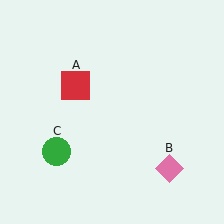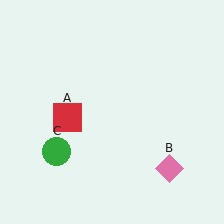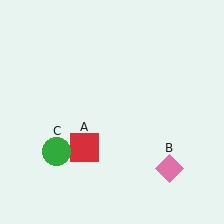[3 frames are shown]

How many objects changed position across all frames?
1 object changed position: red square (object A).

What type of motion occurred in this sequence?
The red square (object A) rotated counterclockwise around the center of the scene.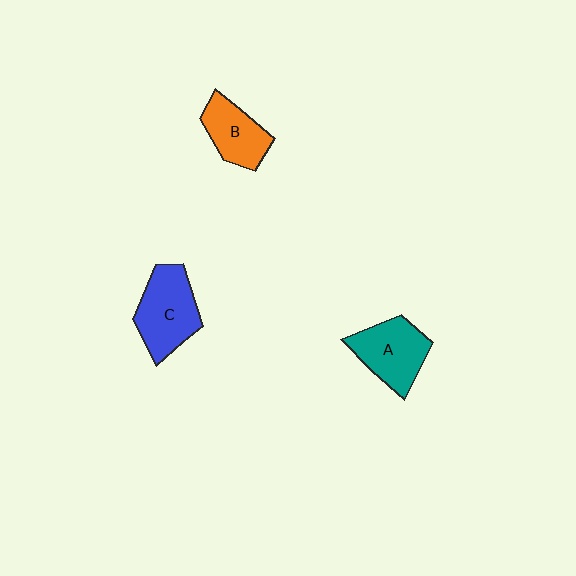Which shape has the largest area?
Shape C (blue).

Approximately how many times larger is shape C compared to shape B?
Approximately 1.4 times.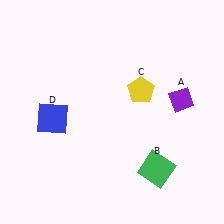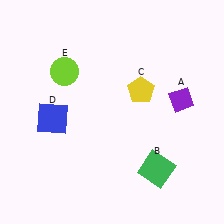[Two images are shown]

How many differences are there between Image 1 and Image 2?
There is 1 difference between the two images.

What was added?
A lime circle (E) was added in Image 2.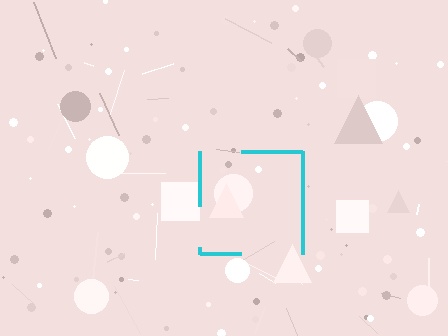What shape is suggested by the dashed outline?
The dashed outline suggests a square.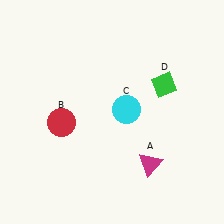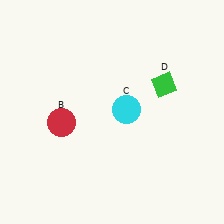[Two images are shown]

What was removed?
The magenta triangle (A) was removed in Image 2.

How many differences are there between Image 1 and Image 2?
There is 1 difference between the two images.